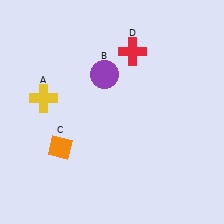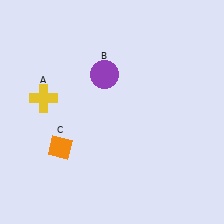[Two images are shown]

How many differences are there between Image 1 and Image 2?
There is 1 difference between the two images.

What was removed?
The red cross (D) was removed in Image 2.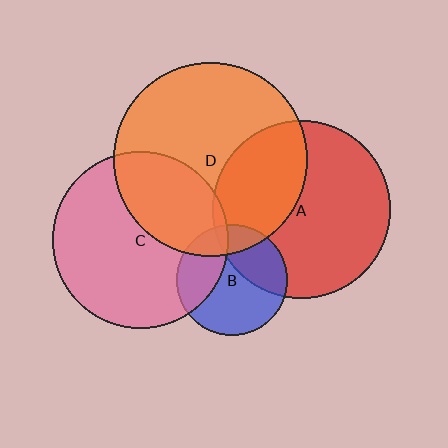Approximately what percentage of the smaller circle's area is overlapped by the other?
Approximately 20%.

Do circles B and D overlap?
Yes.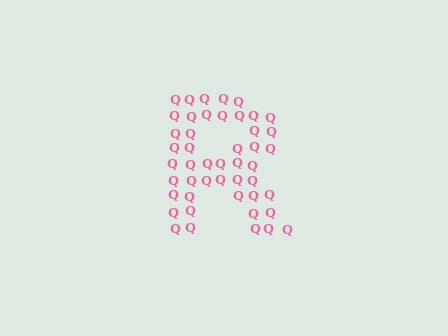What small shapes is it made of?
It is made of small letter Q's.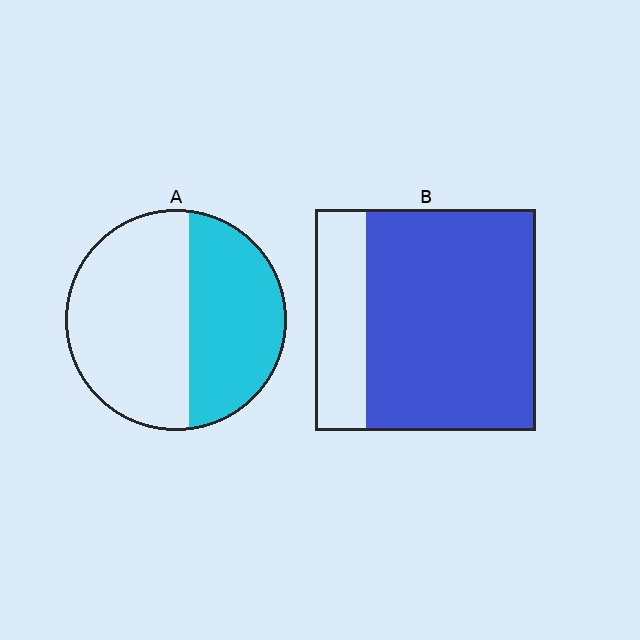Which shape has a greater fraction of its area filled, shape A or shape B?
Shape B.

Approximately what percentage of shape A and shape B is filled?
A is approximately 45% and B is approximately 75%.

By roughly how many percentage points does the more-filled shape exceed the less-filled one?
By roughly 35 percentage points (B over A).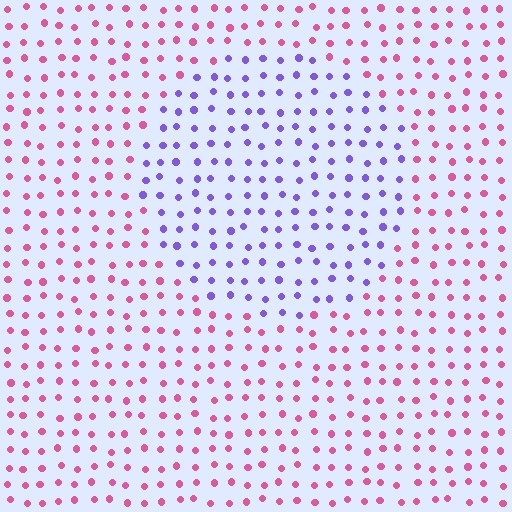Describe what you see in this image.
The image is filled with small pink elements in a uniform arrangement. A circle-shaped region is visible where the elements are tinted to a slightly different hue, forming a subtle color boundary.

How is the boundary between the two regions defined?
The boundary is defined purely by a slight shift in hue (about 68 degrees). Spacing, size, and orientation are identical on both sides.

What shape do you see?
I see a circle.